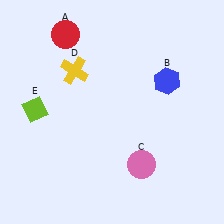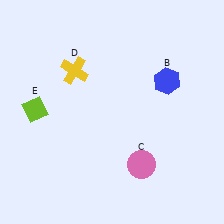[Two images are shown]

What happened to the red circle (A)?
The red circle (A) was removed in Image 2. It was in the top-left area of Image 1.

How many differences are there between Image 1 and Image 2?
There is 1 difference between the two images.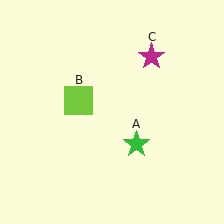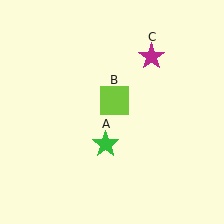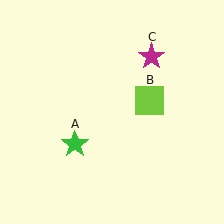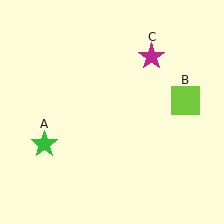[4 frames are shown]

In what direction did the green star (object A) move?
The green star (object A) moved left.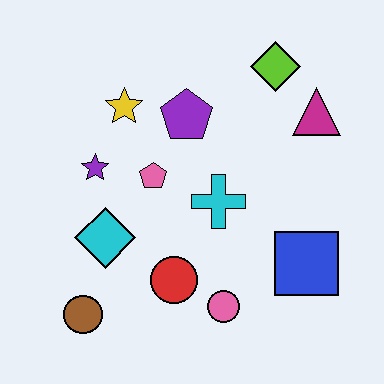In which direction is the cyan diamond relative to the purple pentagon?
The cyan diamond is below the purple pentagon.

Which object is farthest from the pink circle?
The lime diamond is farthest from the pink circle.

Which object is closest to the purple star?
The pink pentagon is closest to the purple star.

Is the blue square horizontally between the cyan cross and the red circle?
No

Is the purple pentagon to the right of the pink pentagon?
Yes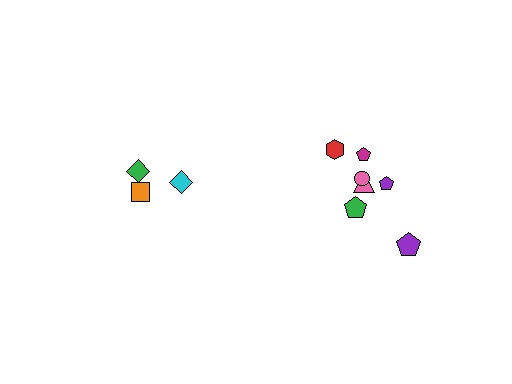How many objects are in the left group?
There are 3 objects.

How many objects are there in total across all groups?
There are 10 objects.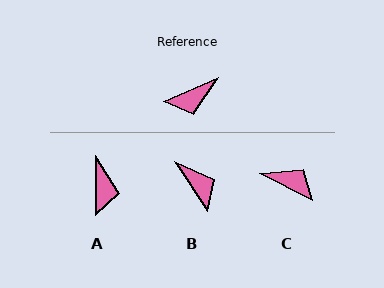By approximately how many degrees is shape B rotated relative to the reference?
Approximately 100 degrees counter-clockwise.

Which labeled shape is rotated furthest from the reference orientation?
C, about 129 degrees away.